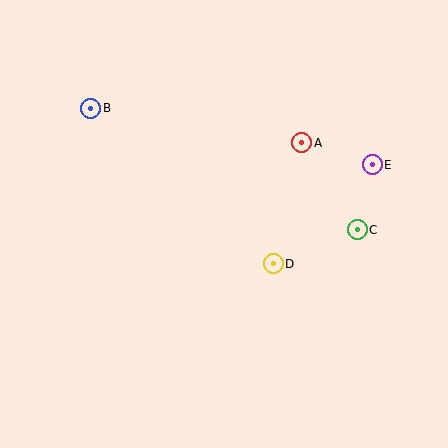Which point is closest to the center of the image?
Point D at (273, 264) is closest to the center.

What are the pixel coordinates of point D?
Point D is at (273, 264).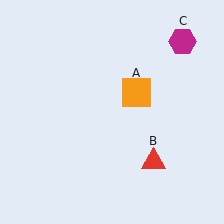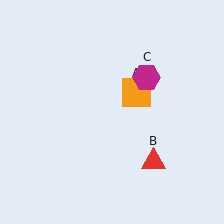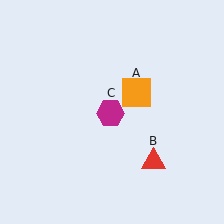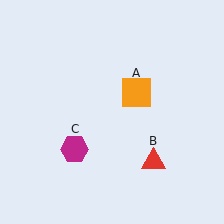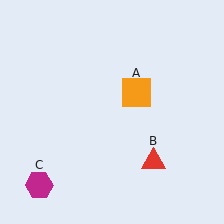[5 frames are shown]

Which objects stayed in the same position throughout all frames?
Orange square (object A) and red triangle (object B) remained stationary.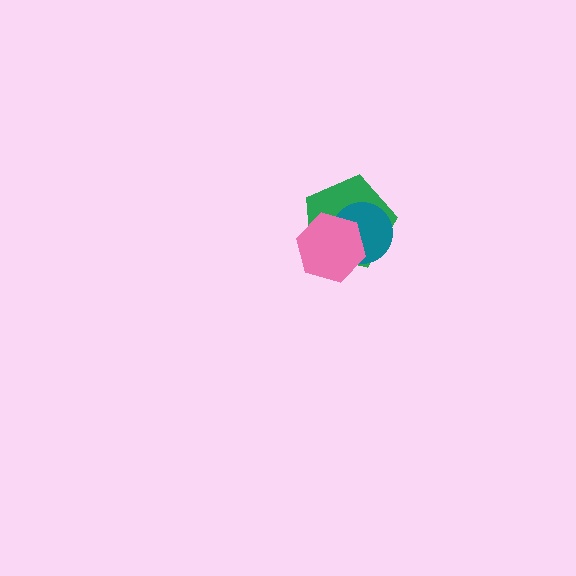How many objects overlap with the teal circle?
2 objects overlap with the teal circle.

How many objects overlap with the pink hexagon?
2 objects overlap with the pink hexagon.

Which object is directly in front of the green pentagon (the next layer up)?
The teal circle is directly in front of the green pentagon.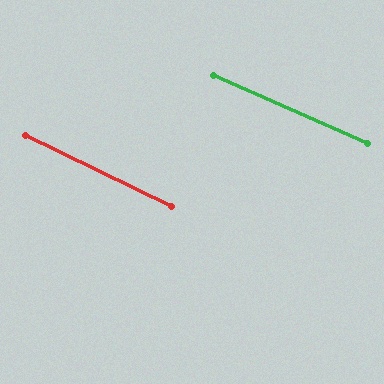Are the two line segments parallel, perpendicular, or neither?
Parallel — their directions differ by only 1.7°.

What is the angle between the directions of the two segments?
Approximately 2 degrees.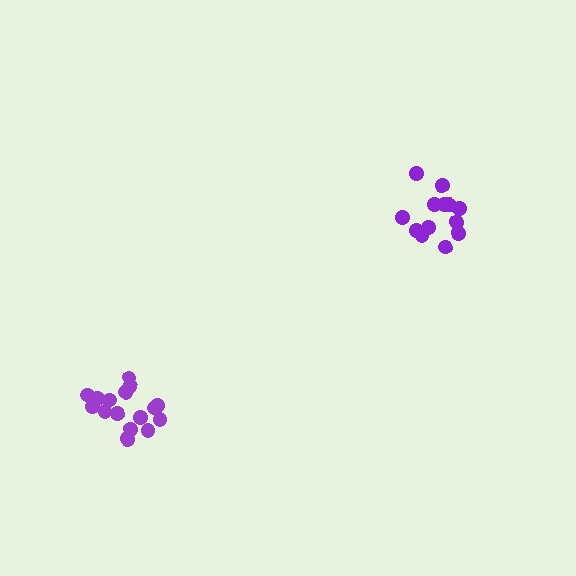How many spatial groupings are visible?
There are 2 spatial groupings.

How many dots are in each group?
Group 1: 16 dots, Group 2: 13 dots (29 total).